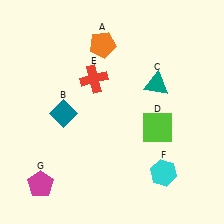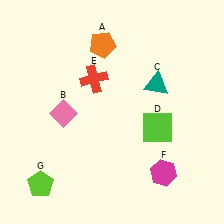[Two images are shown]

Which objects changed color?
B changed from teal to pink. F changed from cyan to magenta. G changed from magenta to lime.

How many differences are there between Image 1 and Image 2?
There are 3 differences between the two images.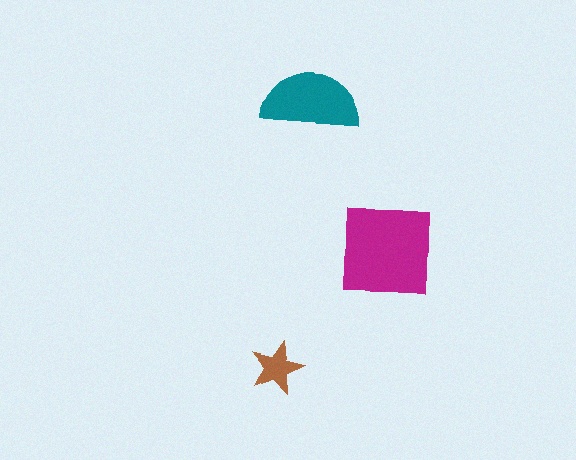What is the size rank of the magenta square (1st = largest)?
1st.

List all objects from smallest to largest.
The brown star, the teal semicircle, the magenta square.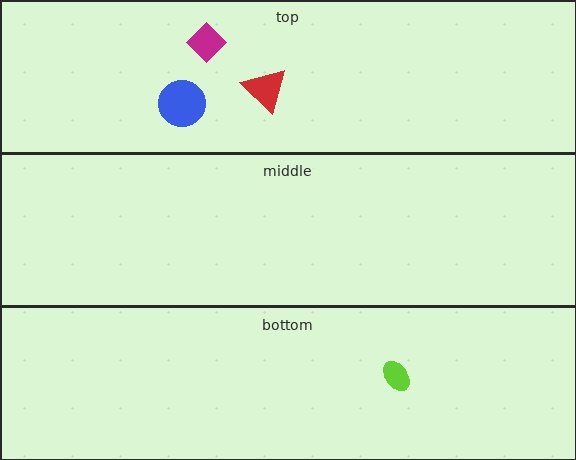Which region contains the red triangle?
The top region.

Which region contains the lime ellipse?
The bottom region.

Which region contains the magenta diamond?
The top region.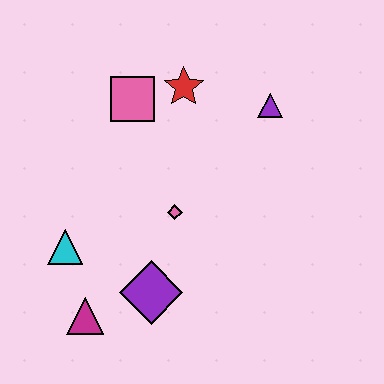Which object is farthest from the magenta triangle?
The purple triangle is farthest from the magenta triangle.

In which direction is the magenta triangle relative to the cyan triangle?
The magenta triangle is below the cyan triangle.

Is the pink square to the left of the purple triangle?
Yes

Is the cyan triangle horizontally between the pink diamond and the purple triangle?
No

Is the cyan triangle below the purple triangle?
Yes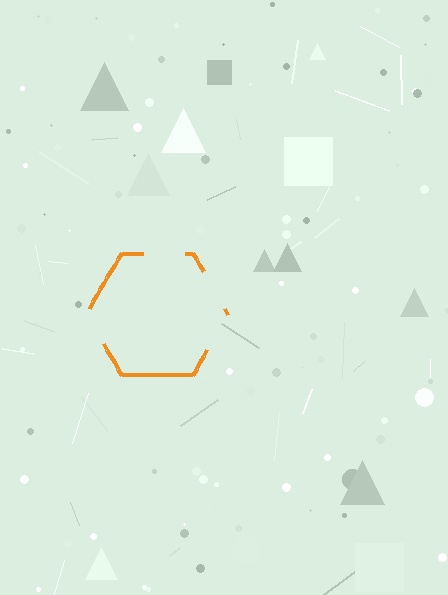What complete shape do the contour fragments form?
The contour fragments form a hexagon.